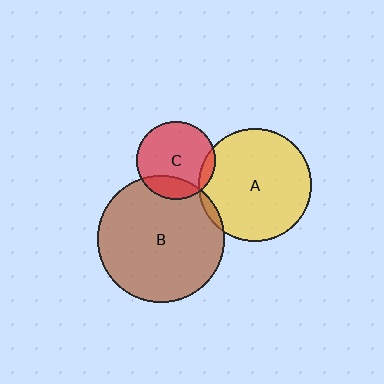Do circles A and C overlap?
Yes.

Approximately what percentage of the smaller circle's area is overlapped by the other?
Approximately 10%.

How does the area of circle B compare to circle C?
Approximately 2.6 times.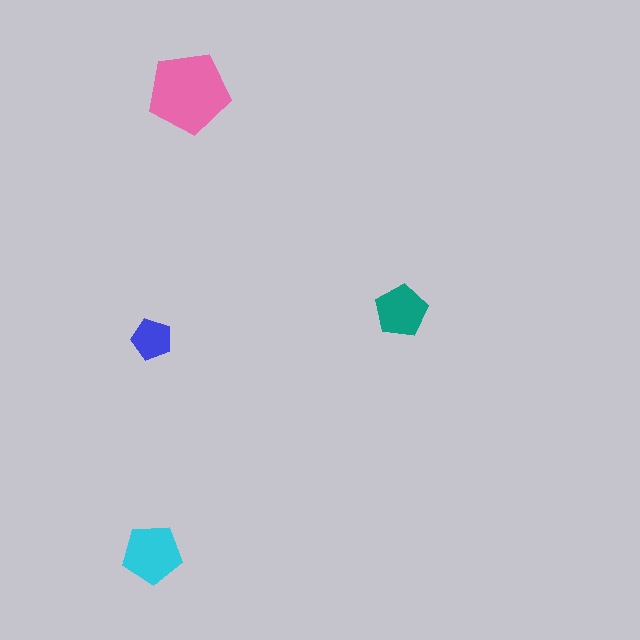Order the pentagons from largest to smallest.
the pink one, the cyan one, the teal one, the blue one.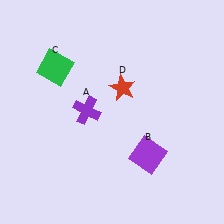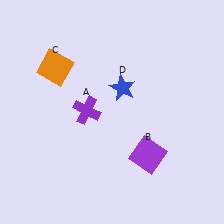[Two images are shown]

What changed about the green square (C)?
In Image 1, C is green. In Image 2, it changed to orange.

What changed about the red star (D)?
In Image 1, D is red. In Image 2, it changed to blue.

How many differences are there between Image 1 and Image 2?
There are 2 differences between the two images.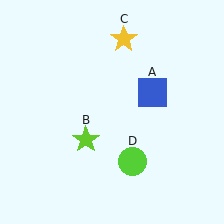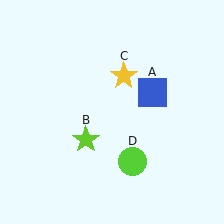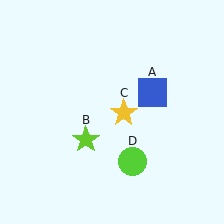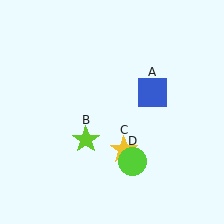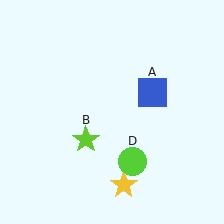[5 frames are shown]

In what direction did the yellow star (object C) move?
The yellow star (object C) moved down.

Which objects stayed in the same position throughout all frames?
Blue square (object A) and lime star (object B) and lime circle (object D) remained stationary.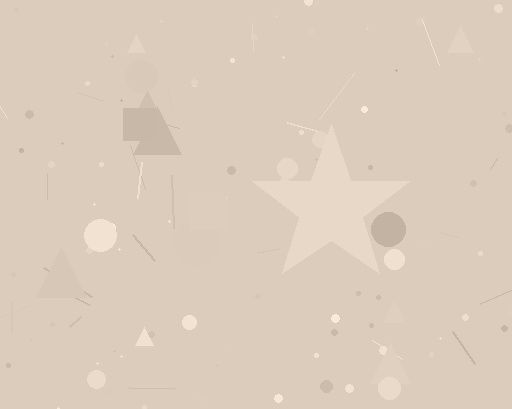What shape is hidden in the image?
A star is hidden in the image.